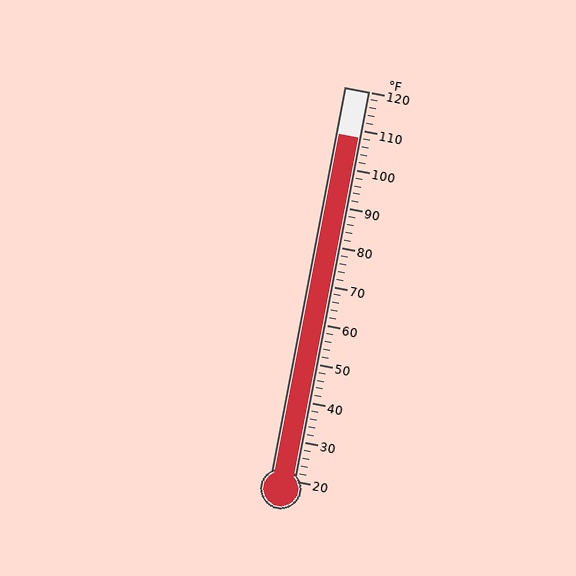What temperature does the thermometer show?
The thermometer shows approximately 108°F.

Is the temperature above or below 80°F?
The temperature is above 80°F.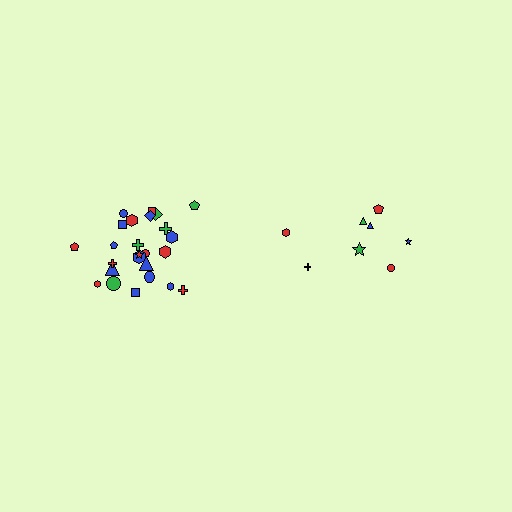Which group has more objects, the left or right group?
The left group.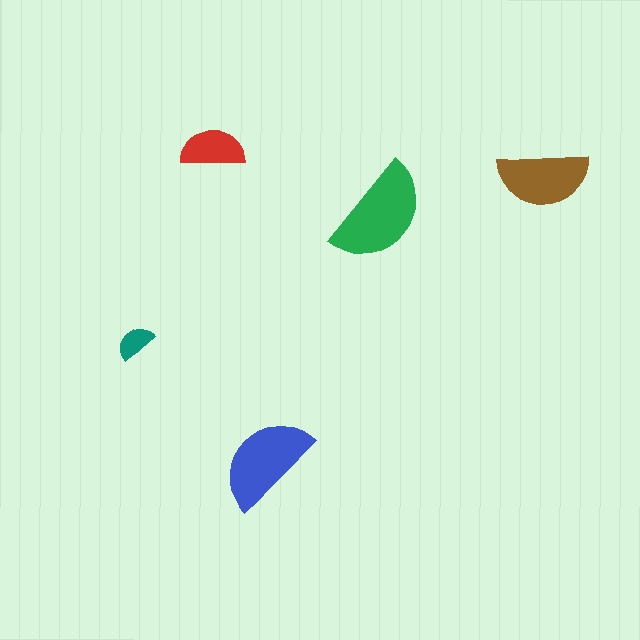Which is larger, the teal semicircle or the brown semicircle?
The brown one.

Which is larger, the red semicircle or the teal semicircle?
The red one.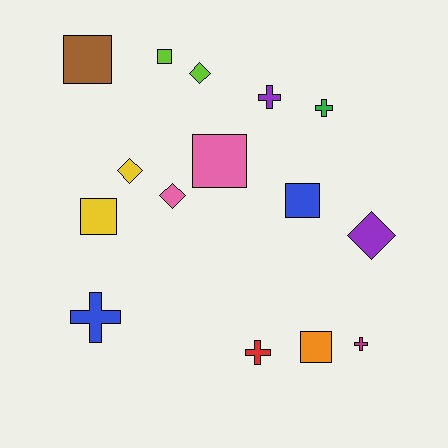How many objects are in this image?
There are 15 objects.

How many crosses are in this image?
There are 5 crosses.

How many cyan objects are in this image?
There are no cyan objects.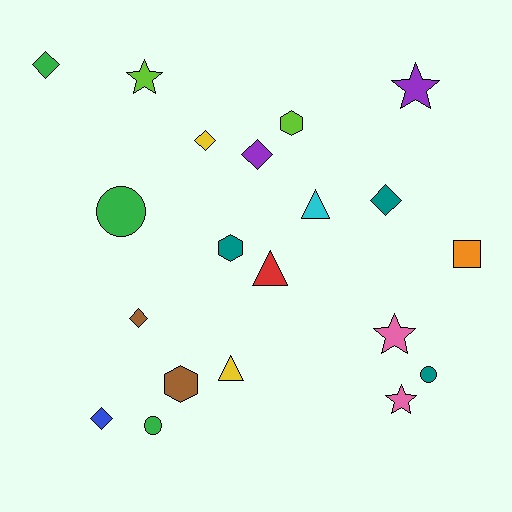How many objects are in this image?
There are 20 objects.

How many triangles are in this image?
There are 3 triangles.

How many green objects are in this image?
There are 3 green objects.